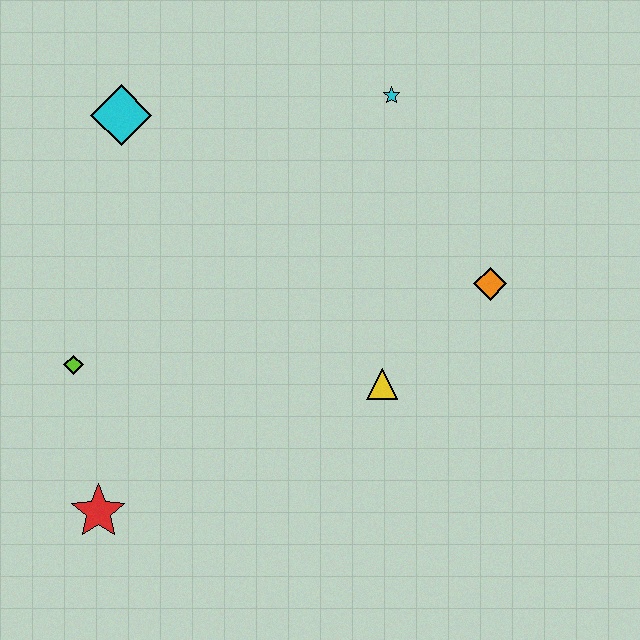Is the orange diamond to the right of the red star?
Yes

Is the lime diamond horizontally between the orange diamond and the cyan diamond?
No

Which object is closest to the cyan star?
The orange diamond is closest to the cyan star.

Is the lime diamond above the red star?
Yes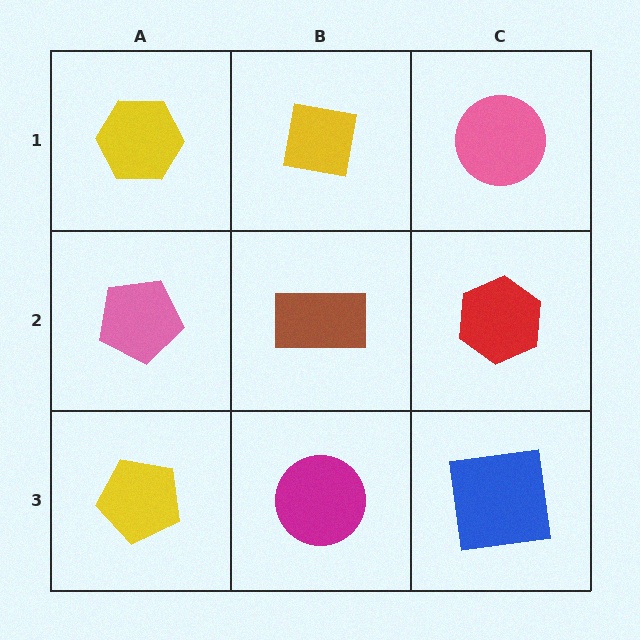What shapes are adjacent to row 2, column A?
A yellow hexagon (row 1, column A), a yellow pentagon (row 3, column A), a brown rectangle (row 2, column B).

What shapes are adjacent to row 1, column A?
A pink pentagon (row 2, column A), a yellow square (row 1, column B).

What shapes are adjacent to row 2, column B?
A yellow square (row 1, column B), a magenta circle (row 3, column B), a pink pentagon (row 2, column A), a red hexagon (row 2, column C).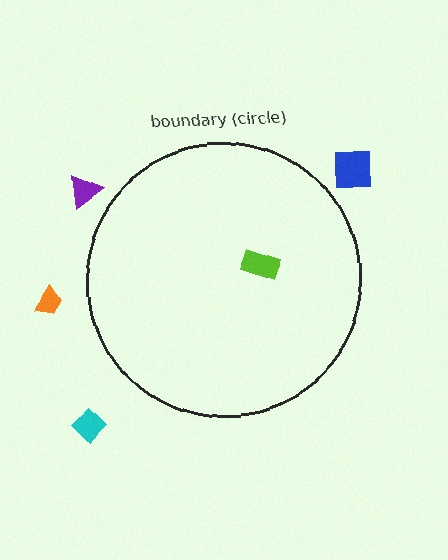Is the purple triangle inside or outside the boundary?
Outside.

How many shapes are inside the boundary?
1 inside, 4 outside.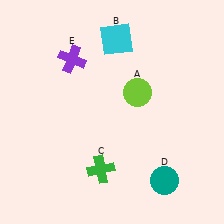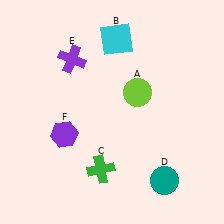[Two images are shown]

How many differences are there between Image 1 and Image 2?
There is 1 difference between the two images.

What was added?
A purple hexagon (F) was added in Image 2.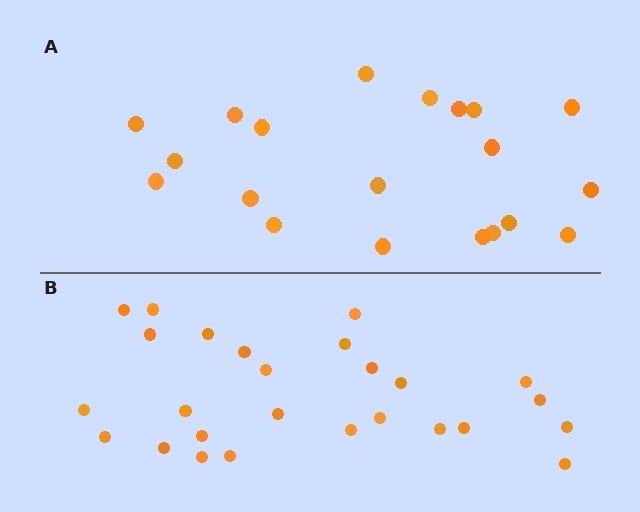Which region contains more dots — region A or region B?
Region B (the bottom region) has more dots.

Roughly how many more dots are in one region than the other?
Region B has about 6 more dots than region A.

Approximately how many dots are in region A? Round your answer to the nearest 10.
About 20 dots.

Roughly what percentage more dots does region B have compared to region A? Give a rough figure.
About 30% more.